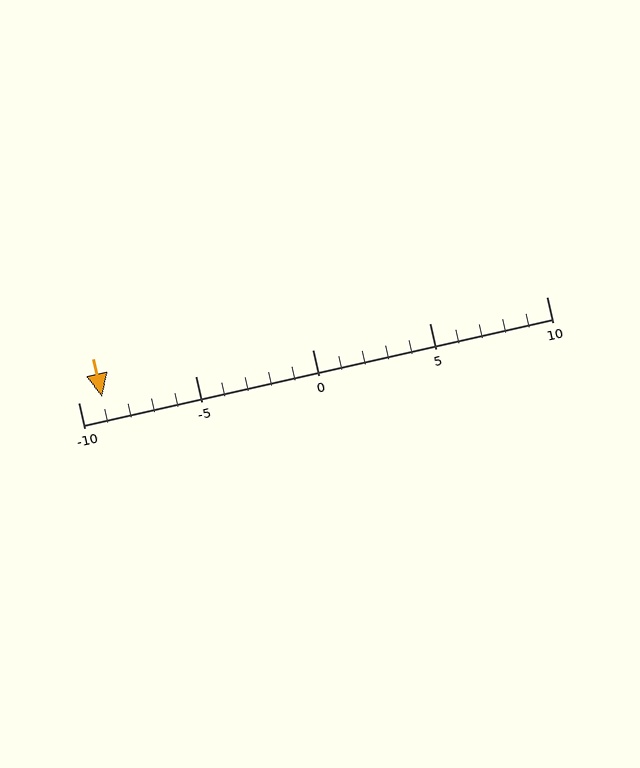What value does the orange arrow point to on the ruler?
The orange arrow points to approximately -9.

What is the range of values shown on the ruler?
The ruler shows values from -10 to 10.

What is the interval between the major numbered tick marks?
The major tick marks are spaced 5 units apart.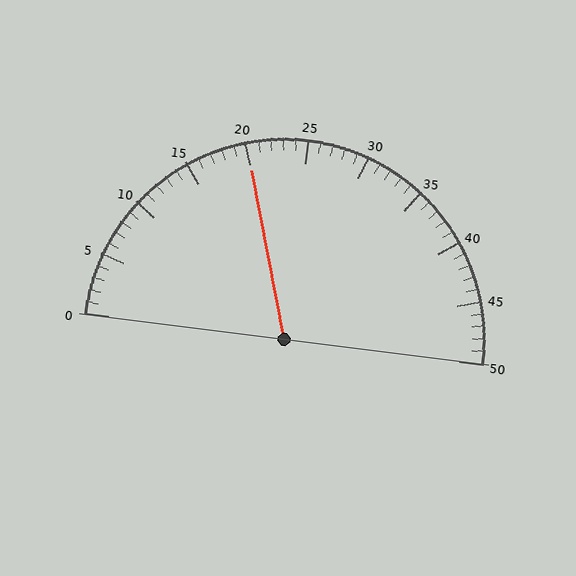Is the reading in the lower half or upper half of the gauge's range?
The reading is in the lower half of the range (0 to 50).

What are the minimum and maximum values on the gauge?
The gauge ranges from 0 to 50.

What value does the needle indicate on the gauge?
The needle indicates approximately 20.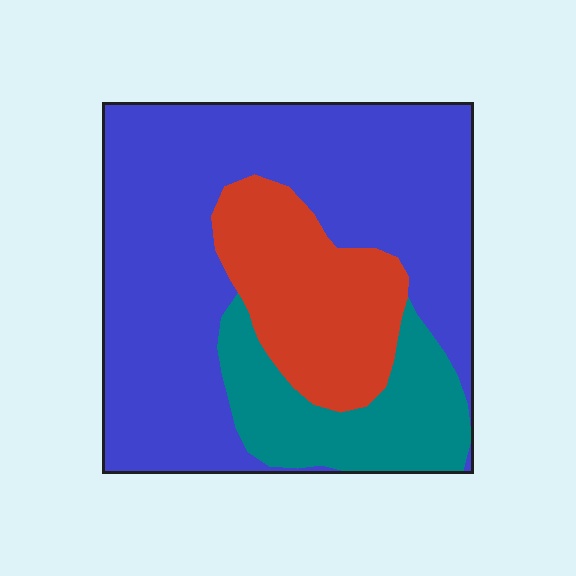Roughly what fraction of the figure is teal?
Teal takes up about one sixth (1/6) of the figure.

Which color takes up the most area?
Blue, at roughly 60%.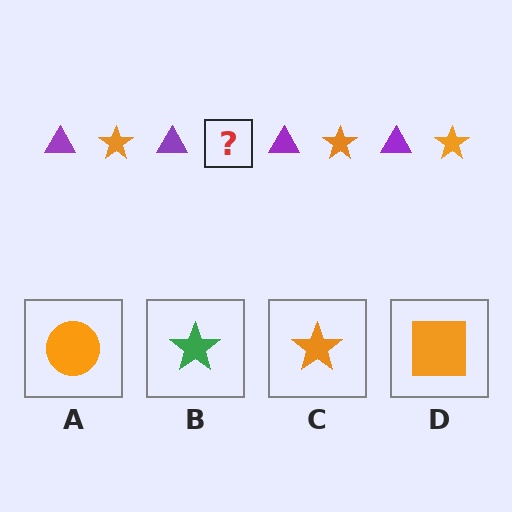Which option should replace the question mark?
Option C.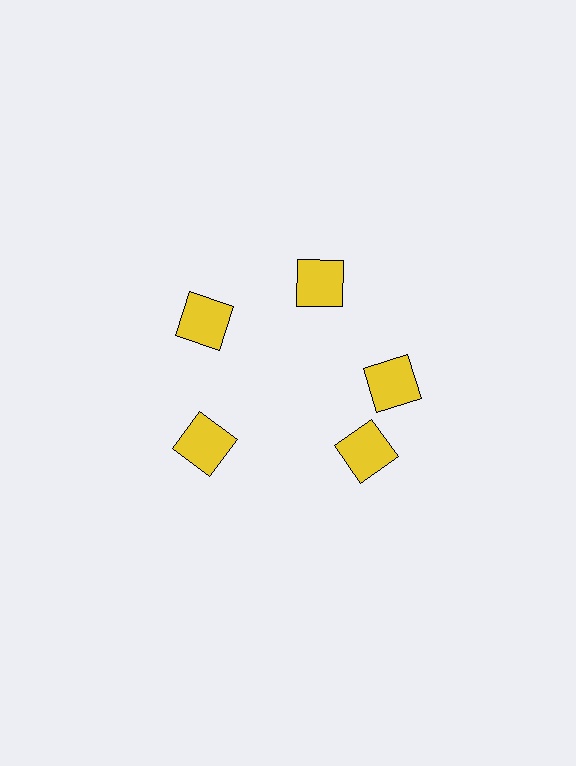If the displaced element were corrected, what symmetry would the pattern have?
It would have 5-fold rotational symmetry — the pattern would map onto itself every 72 degrees.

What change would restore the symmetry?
The symmetry would be restored by rotating it back into even spacing with its neighbors so that all 5 squares sit at equal angles and equal distance from the center.